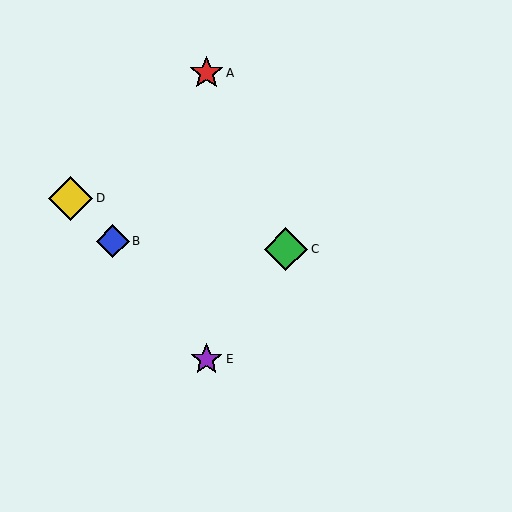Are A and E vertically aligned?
Yes, both are at x≈207.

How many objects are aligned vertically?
2 objects (A, E) are aligned vertically.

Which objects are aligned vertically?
Objects A, E are aligned vertically.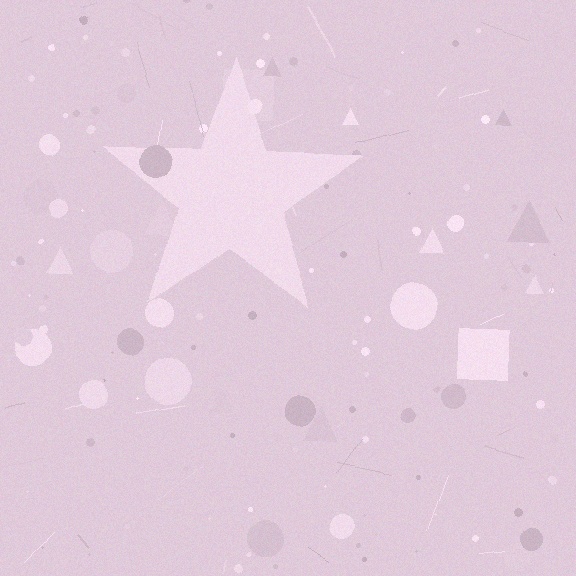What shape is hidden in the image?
A star is hidden in the image.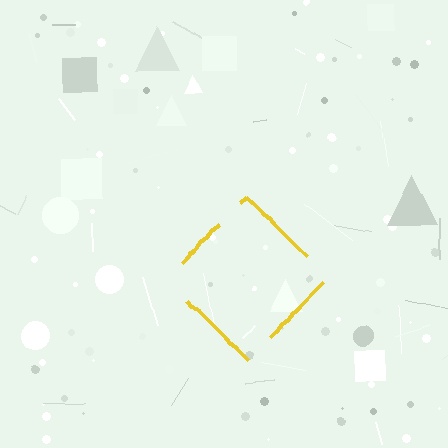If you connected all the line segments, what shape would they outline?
They would outline a diamond.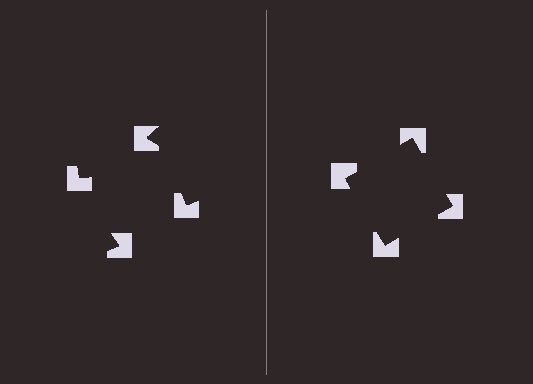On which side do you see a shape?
An illusory square appears on the right side. On the left side the wedge cuts are rotated, so no coherent shape forms.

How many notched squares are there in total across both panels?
8 — 4 on each side.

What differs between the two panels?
The notched squares are positioned identically on both sides; only the wedge orientations differ. On the right they align to a square; on the left they are misaligned.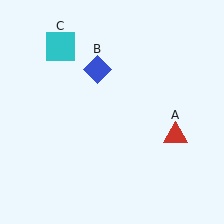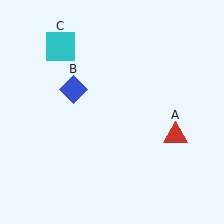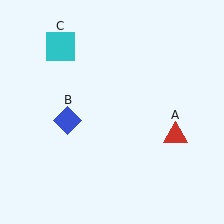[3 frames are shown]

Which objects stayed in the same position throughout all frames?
Red triangle (object A) and cyan square (object C) remained stationary.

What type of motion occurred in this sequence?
The blue diamond (object B) rotated counterclockwise around the center of the scene.